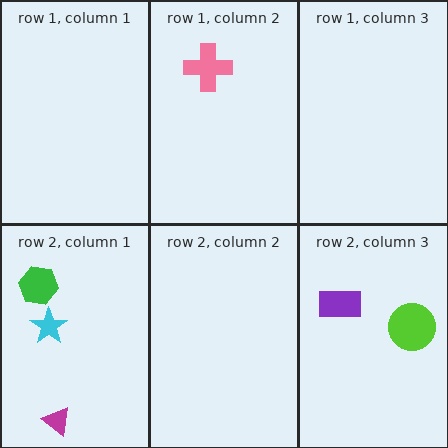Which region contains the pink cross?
The row 1, column 2 region.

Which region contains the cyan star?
The row 2, column 1 region.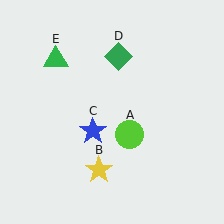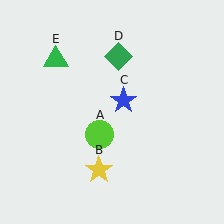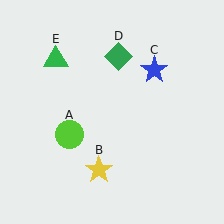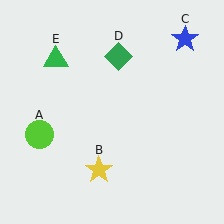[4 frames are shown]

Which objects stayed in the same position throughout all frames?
Yellow star (object B) and green diamond (object D) and green triangle (object E) remained stationary.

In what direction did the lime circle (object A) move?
The lime circle (object A) moved left.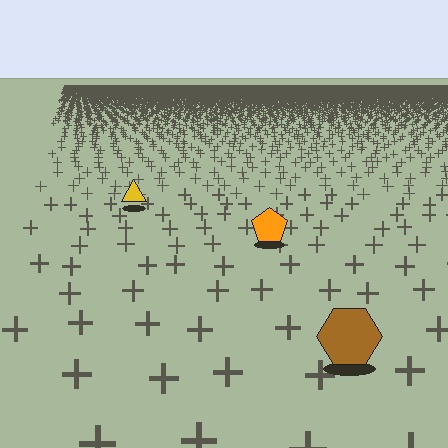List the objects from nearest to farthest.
From nearest to farthest: the brown hexagon, the orange pentagon, the yellow triangle.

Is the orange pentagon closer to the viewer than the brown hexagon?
No. The brown hexagon is closer — you can tell from the texture gradient: the ground texture is coarser near it.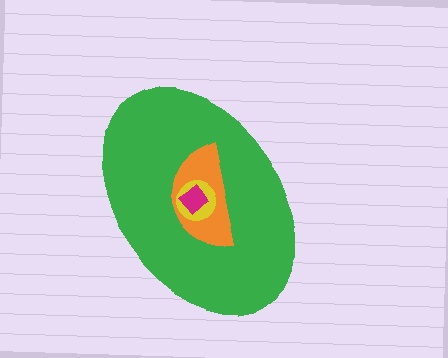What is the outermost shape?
The green ellipse.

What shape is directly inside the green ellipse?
The orange semicircle.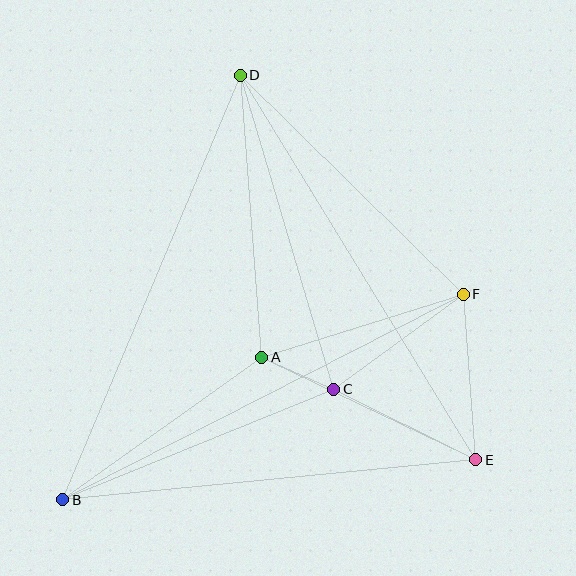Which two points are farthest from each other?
Points B and D are farthest from each other.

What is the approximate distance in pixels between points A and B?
The distance between A and B is approximately 245 pixels.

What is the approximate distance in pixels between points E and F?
The distance between E and F is approximately 166 pixels.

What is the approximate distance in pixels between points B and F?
The distance between B and F is approximately 450 pixels.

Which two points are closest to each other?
Points A and C are closest to each other.